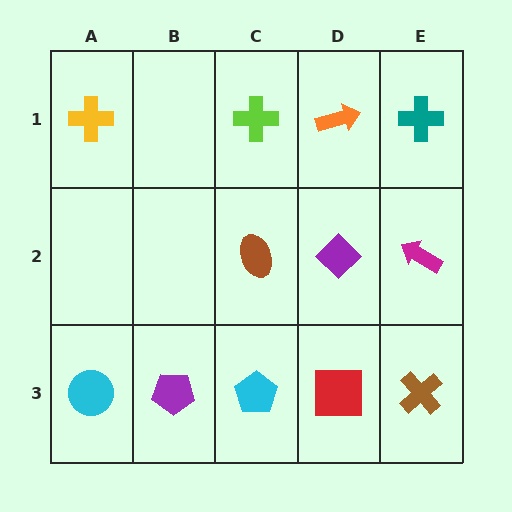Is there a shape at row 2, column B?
No, that cell is empty.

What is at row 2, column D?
A purple diamond.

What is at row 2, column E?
A magenta arrow.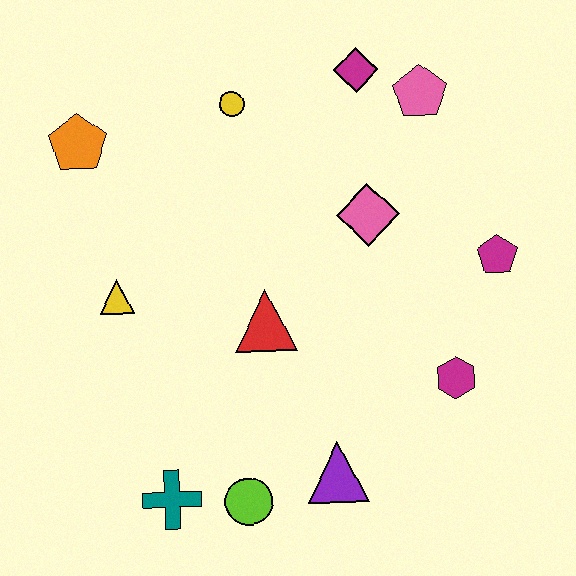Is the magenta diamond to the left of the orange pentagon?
No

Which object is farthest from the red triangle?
The pink pentagon is farthest from the red triangle.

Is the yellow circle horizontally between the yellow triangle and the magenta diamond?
Yes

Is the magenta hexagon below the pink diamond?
Yes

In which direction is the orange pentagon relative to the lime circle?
The orange pentagon is above the lime circle.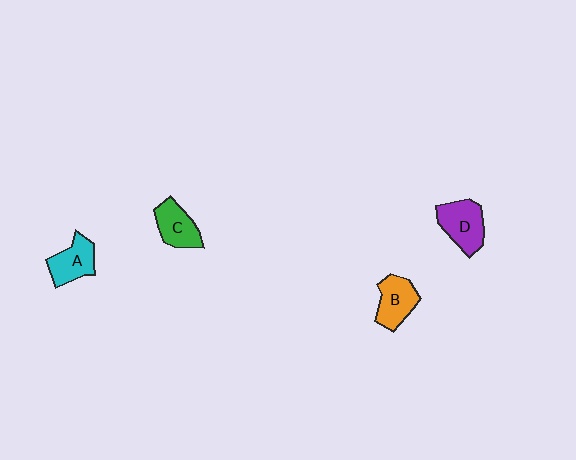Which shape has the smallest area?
Shape C (green).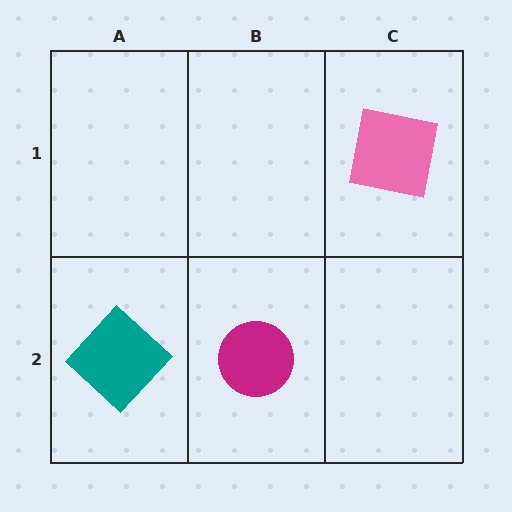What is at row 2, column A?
A teal diamond.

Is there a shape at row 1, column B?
No, that cell is empty.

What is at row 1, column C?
A pink square.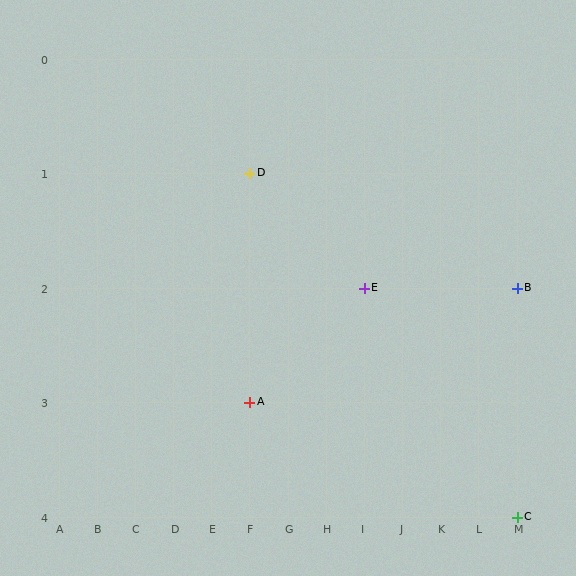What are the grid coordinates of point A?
Point A is at grid coordinates (F, 3).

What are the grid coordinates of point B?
Point B is at grid coordinates (M, 2).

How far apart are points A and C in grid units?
Points A and C are 7 columns and 1 row apart (about 7.1 grid units diagonally).